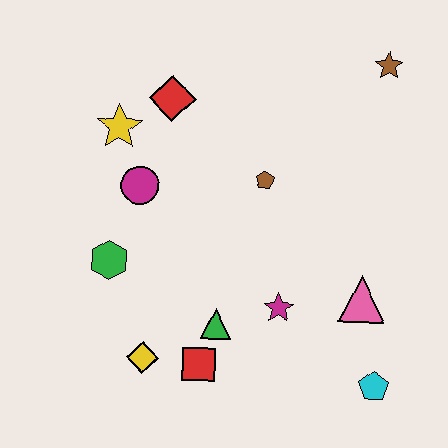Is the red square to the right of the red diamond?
Yes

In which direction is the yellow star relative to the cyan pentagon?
The yellow star is to the left of the cyan pentagon.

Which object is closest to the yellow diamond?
The red square is closest to the yellow diamond.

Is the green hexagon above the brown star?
No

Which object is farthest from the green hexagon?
The brown star is farthest from the green hexagon.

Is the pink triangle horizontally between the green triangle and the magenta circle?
No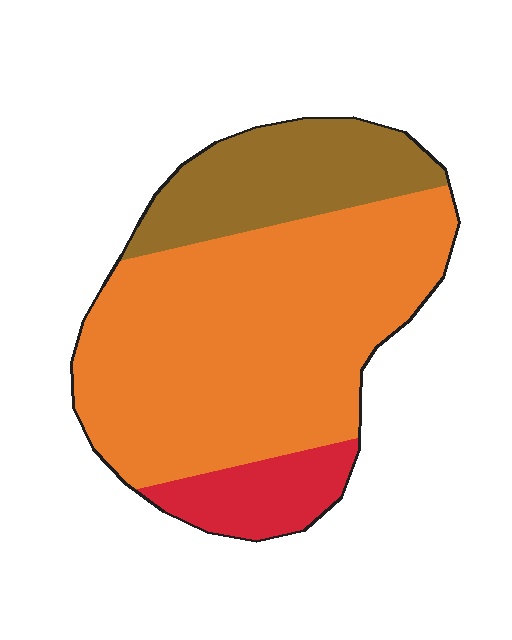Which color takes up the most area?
Orange, at roughly 65%.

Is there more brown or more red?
Brown.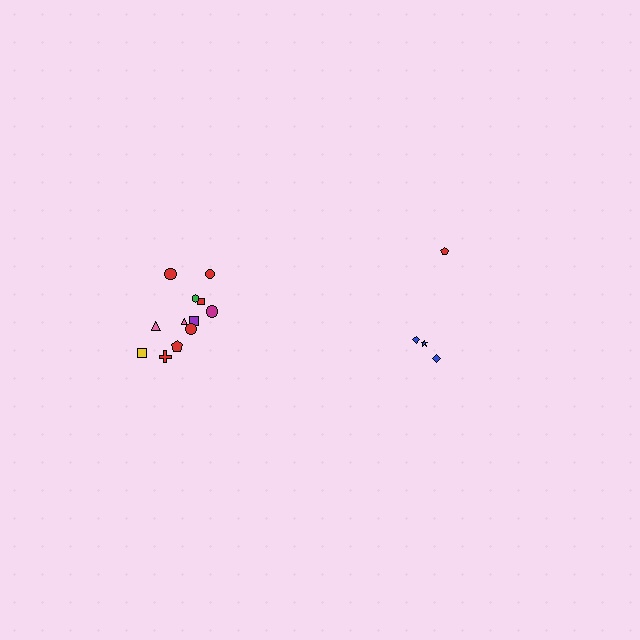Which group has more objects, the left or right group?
The left group.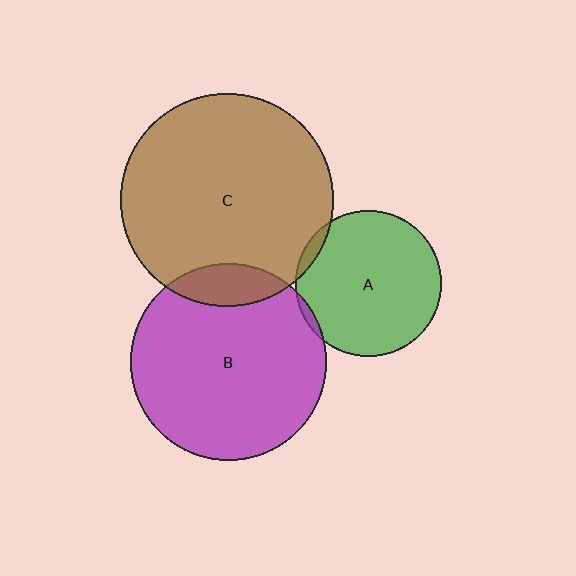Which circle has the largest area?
Circle C (brown).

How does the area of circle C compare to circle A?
Approximately 2.1 times.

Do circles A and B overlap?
Yes.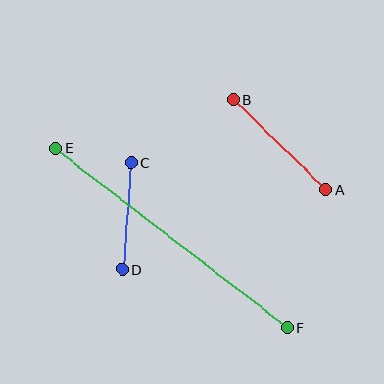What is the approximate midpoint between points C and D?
The midpoint is at approximately (127, 216) pixels.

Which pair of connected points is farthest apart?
Points E and F are farthest apart.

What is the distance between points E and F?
The distance is approximately 293 pixels.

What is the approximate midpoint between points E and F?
The midpoint is at approximately (172, 238) pixels.